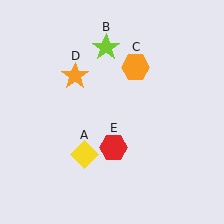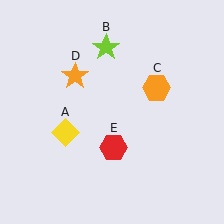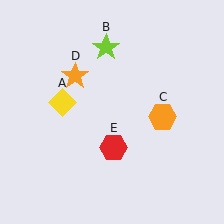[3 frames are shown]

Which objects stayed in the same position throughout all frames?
Lime star (object B) and orange star (object D) and red hexagon (object E) remained stationary.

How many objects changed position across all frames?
2 objects changed position: yellow diamond (object A), orange hexagon (object C).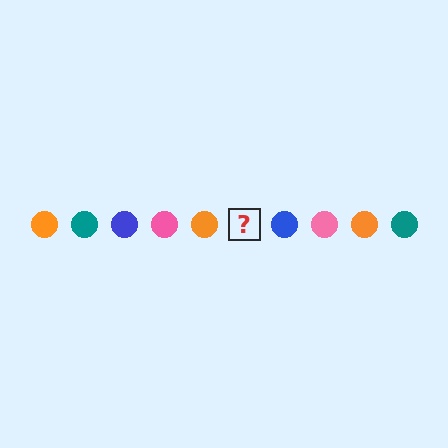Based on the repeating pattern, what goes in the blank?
The blank should be a teal circle.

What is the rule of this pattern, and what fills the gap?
The rule is that the pattern cycles through orange, teal, blue, pink circles. The gap should be filled with a teal circle.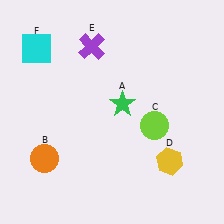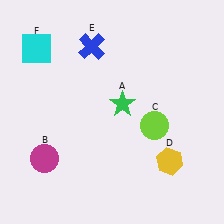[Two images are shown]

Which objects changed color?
B changed from orange to magenta. E changed from purple to blue.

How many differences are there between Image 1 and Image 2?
There are 2 differences between the two images.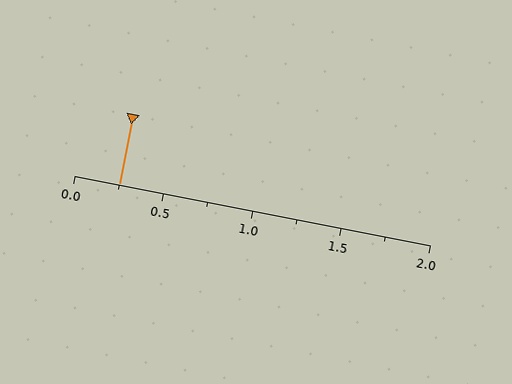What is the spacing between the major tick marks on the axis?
The major ticks are spaced 0.5 apart.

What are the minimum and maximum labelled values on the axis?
The axis runs from 0.0 to 2.0.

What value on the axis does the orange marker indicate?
The marker indicates approximately 0.25.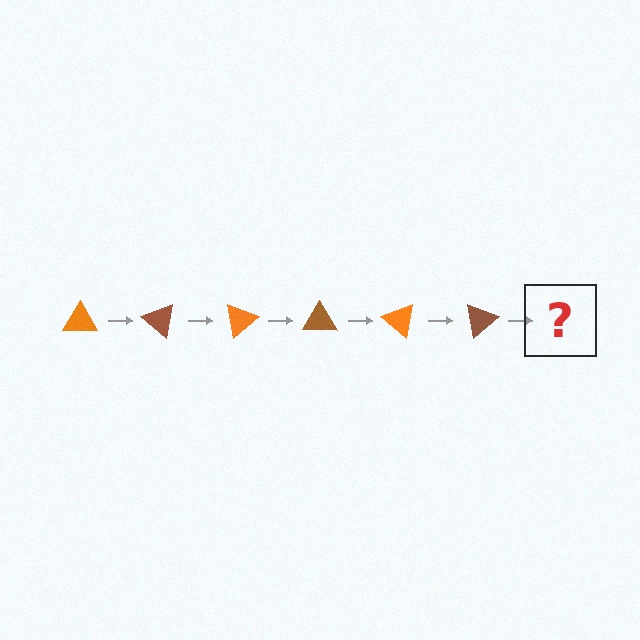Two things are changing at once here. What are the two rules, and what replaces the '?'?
The two rules are that it rotates 40 degrees each step and the color cycles through orange and brown. The '?' should be an orange triangle, rotated 240 degrees from the start.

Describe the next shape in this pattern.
It should be an orange triangle, rotated 240 degrees from the start.